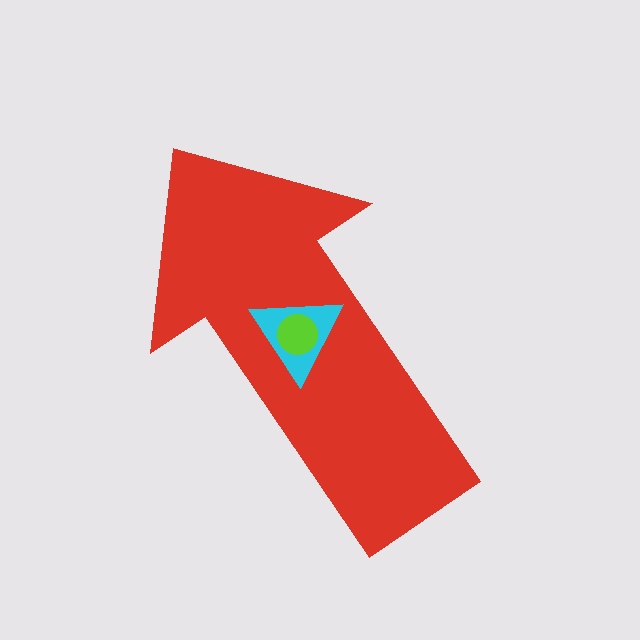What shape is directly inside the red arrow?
The cyan triangle.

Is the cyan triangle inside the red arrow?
Yes.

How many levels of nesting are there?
3.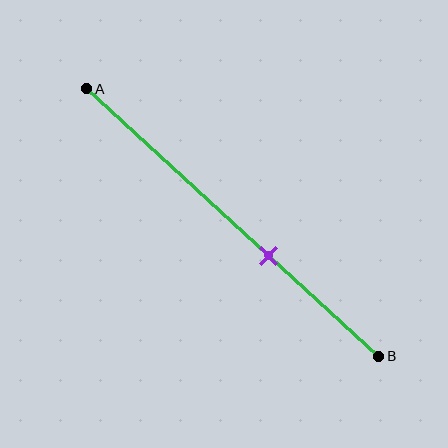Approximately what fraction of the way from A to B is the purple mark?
The purple mark is approximately 60% of the way from A to B.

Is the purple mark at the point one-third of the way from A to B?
No, the mark is at about 60% from A, not at the 33% one-third point.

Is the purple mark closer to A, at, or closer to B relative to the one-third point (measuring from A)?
The purple mark is closer to point B than the one-third point of segment AB.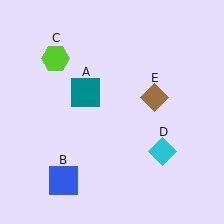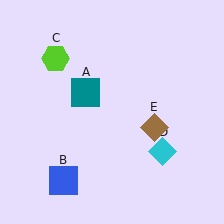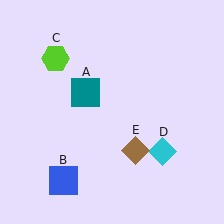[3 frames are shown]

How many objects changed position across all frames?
1 object changed position: brown diamond (object E).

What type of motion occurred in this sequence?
The brown diamond (object E) rotated clockwise around the center of the scene.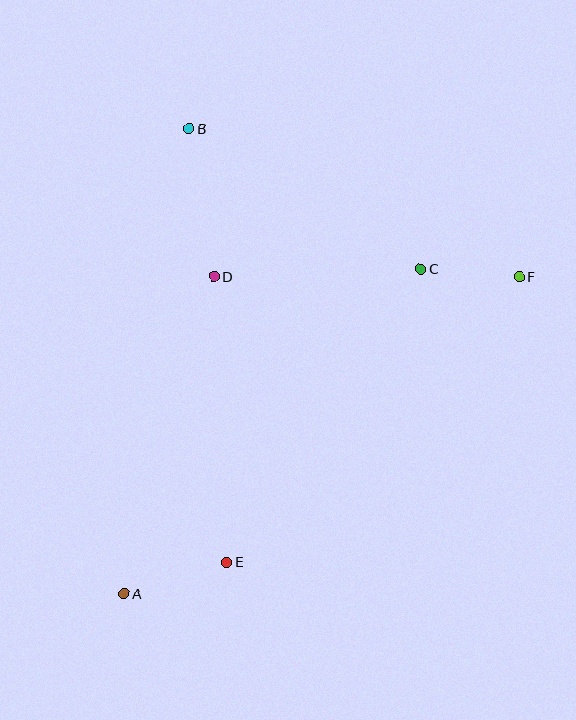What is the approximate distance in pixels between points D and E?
The distance between D and E is approximately 286 pixels.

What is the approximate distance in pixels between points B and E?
The distance between B and E is approximately 435 pixels.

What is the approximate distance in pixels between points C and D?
The distance between C and D is approximately 207 pixels.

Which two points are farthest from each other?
Points A and F are farthest from each other.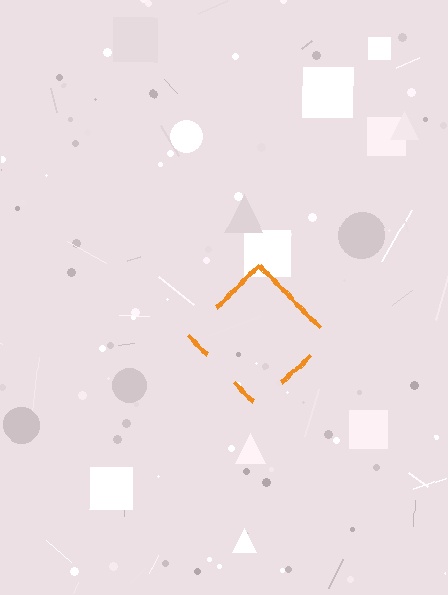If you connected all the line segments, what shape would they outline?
They would outline a diamond.